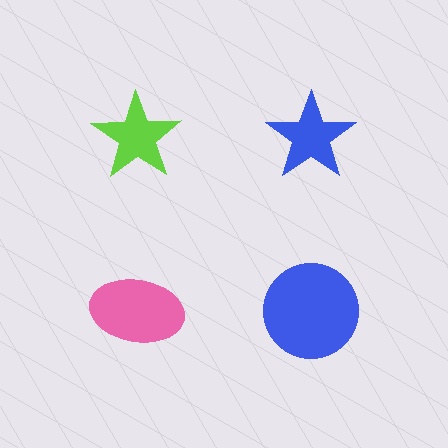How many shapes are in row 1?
2 shapes.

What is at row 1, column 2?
A blue star.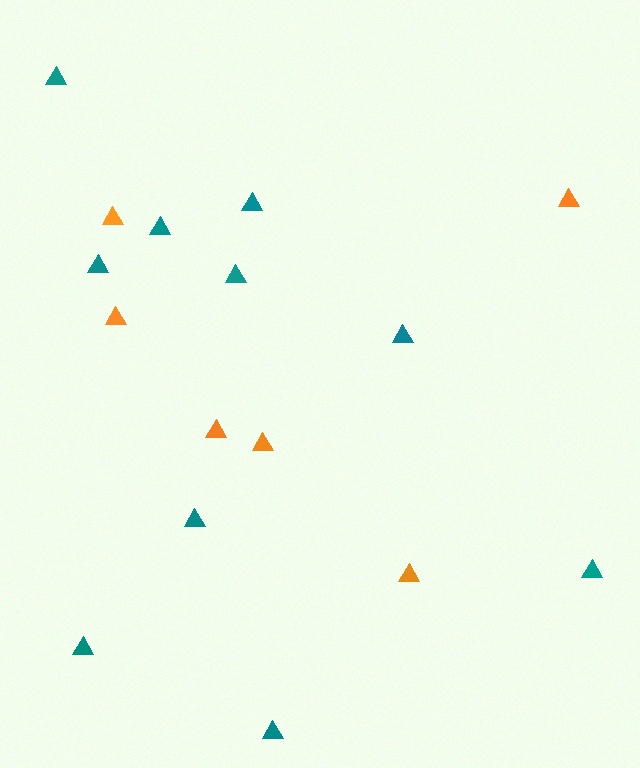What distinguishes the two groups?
There are 2 groups: one group of orange triangles (6) and one group of teal triangles (10).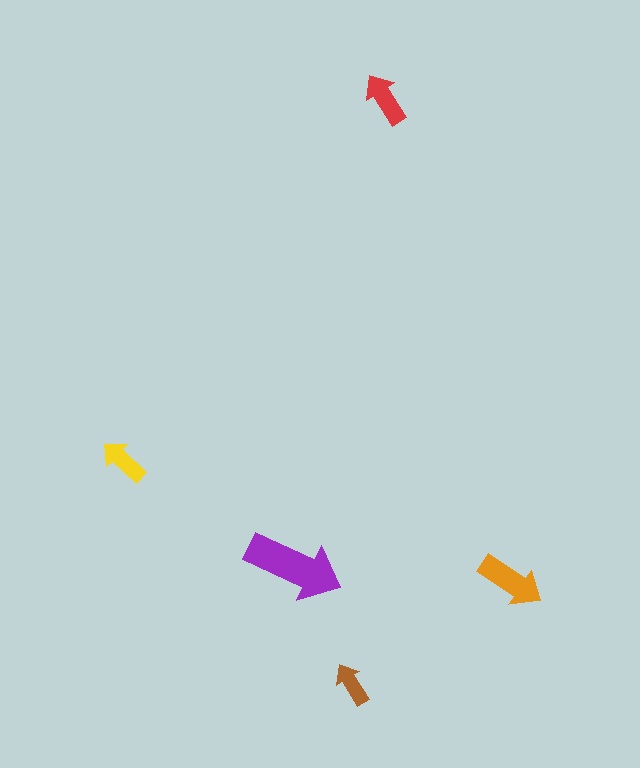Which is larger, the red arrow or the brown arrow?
The red one.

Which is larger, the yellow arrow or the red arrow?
The red one.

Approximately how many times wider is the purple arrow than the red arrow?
About 2 times wider.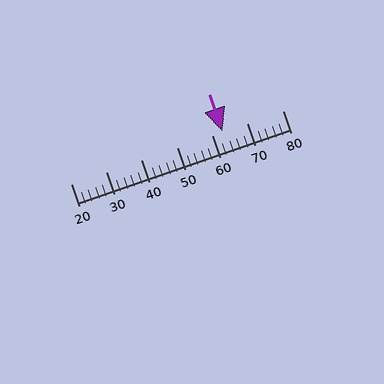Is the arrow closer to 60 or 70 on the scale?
The arrow is closer to 60.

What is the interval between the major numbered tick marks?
The major tick marks are spaced 10 units apart.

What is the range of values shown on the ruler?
The ruler shows values from 20 to 80.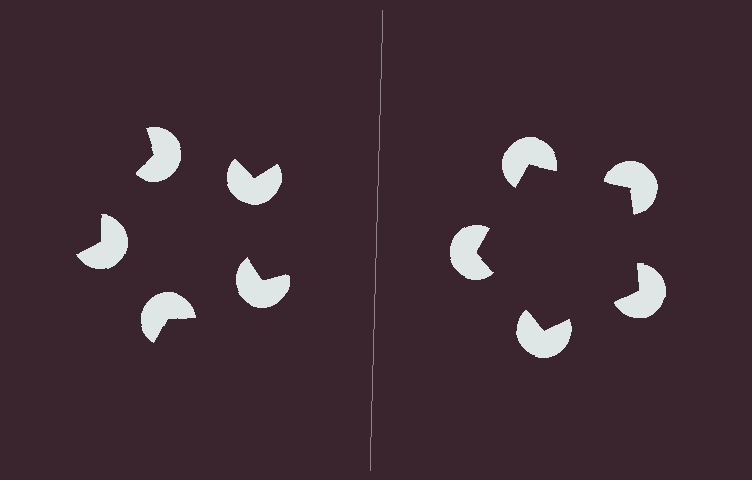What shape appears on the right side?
An illusory pentagon.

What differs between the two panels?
The pac-man discs are positioned identically on both sides; only the wedge orientations differ. On the right they align to a pentagon; on the left they are misaligned.